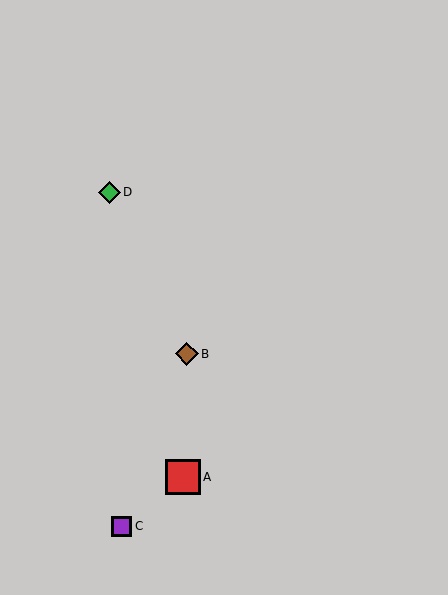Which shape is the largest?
The red square (labeled A) is the largest.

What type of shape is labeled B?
Shape B is a brown diamond.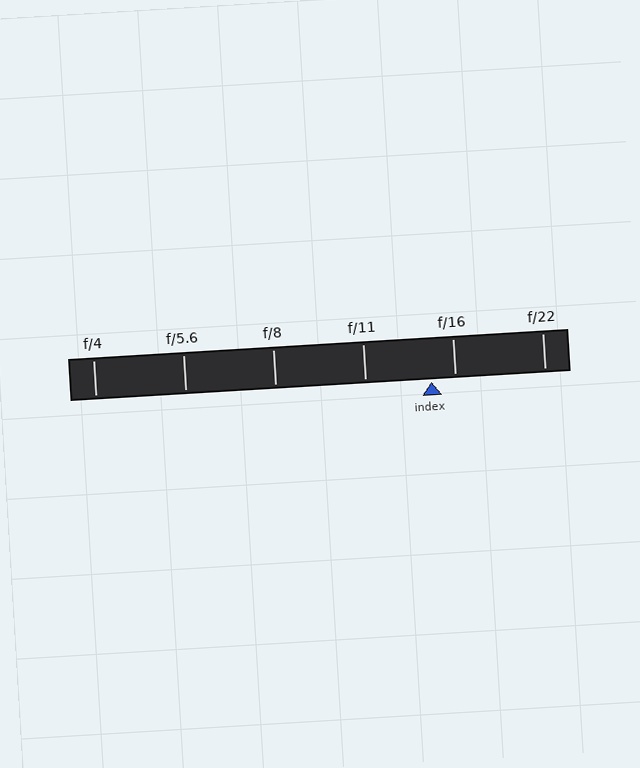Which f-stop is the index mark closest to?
The index mark is closest to f/16.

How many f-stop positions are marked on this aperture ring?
There are 6 f-stop positions marked.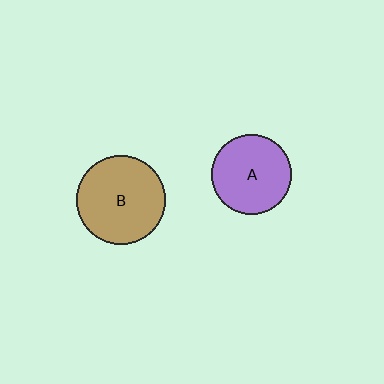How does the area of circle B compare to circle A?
Approximately 1.2 times.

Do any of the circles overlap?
No, none of the circles overlap.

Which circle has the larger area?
Circle B (brown).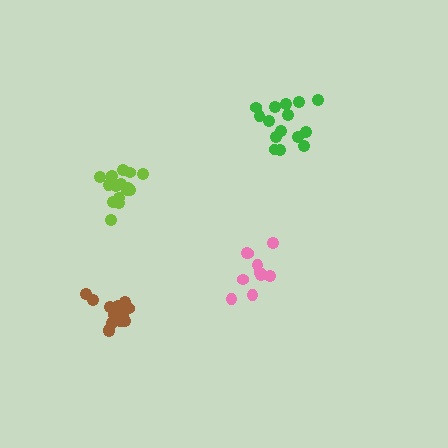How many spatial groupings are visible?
There are 4 spatial groupings.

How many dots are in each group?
Group 1: 15 dots, Group 2: 16 dots, Group 3: 15 dots, Group 4: 10 dots (56 total).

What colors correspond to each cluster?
The clusters are colored: brown, lime, green, pink.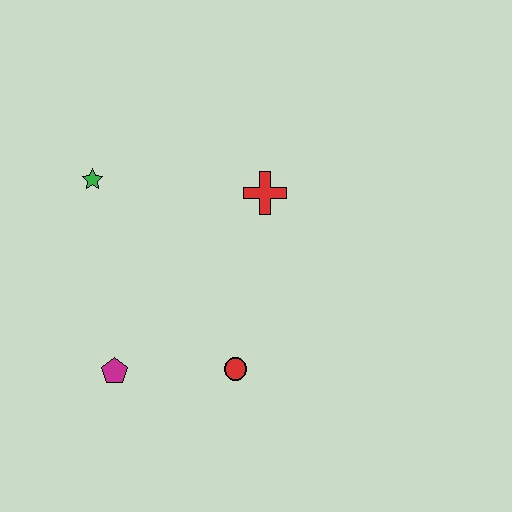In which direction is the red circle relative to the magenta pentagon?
The red circle is to the right of the magenta pentagon.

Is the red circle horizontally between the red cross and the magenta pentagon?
Yes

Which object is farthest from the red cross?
The magenta pentagon is farthest from the red cross.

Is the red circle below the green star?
Yes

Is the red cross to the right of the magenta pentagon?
Yes